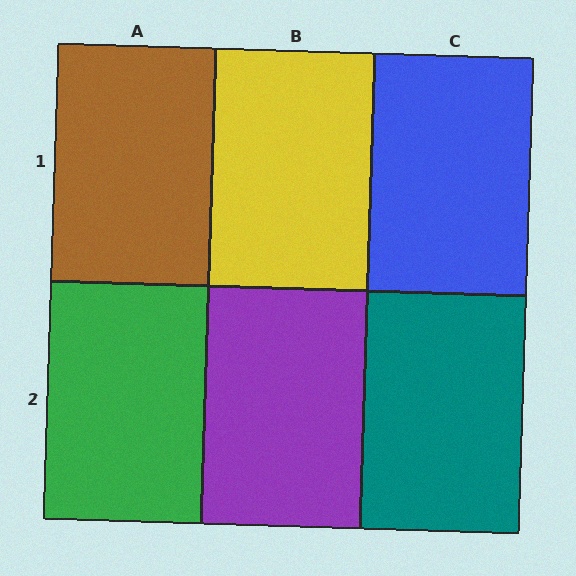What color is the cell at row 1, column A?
Brown.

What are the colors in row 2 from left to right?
Green, purple, teal.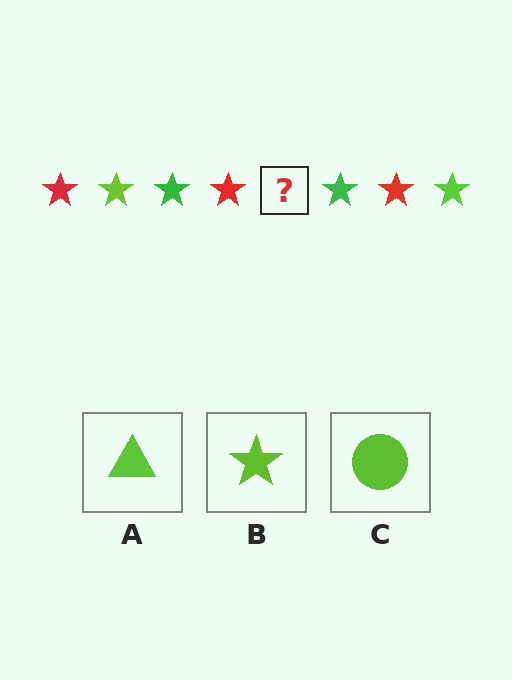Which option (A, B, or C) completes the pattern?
B.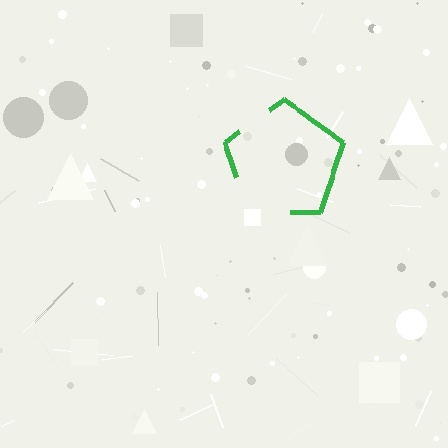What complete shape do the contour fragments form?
The contour fragments form a pentagon.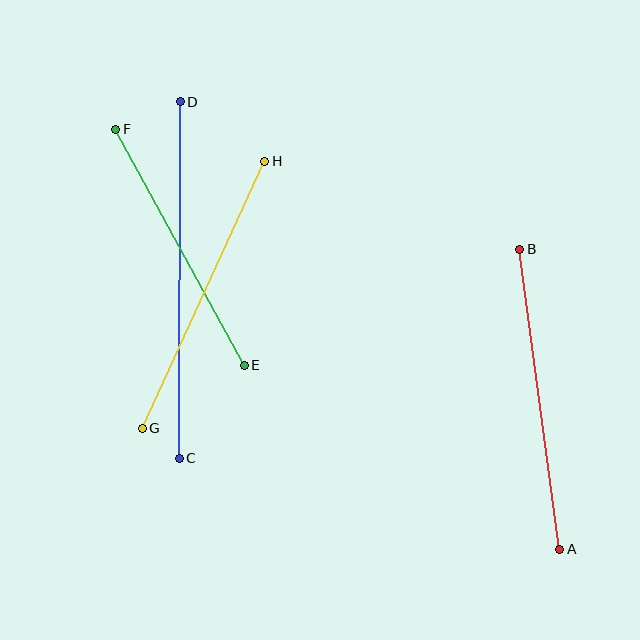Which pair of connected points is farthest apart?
Points C and D are farthest apart.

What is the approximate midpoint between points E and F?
The midpoint is at approximately (180, 247) pixels.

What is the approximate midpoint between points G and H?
The midpoint is at approximately (204, 295) pixels.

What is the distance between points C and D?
The distance is approximately 356 pixels.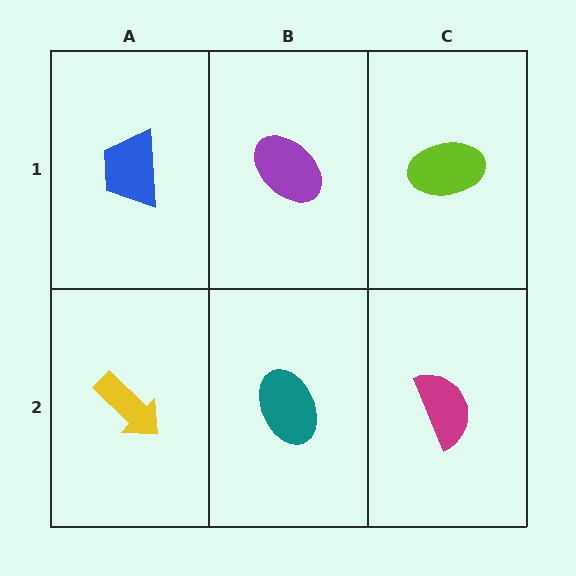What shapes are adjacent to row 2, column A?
A blue trapezoid (row 1, column A), a teal ellipse (row 2, column B).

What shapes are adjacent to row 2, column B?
A purple ellipse (row 1, column B), a yellow arrow (row 2, column A), a magenta semicircle (row 2, column C).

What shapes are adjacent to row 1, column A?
A yellow arrow (row 2, column A), a purple ellipse (row 1, column B).